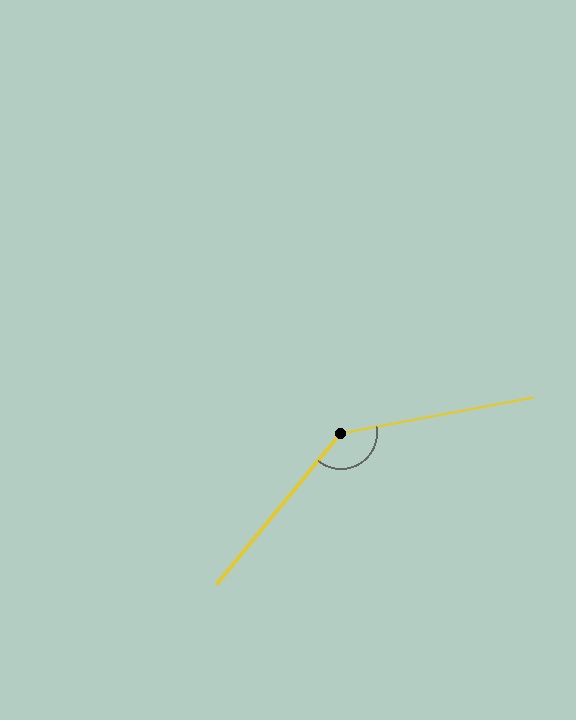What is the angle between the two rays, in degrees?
Approximately 140 degrees.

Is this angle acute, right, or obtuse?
It is obtuse.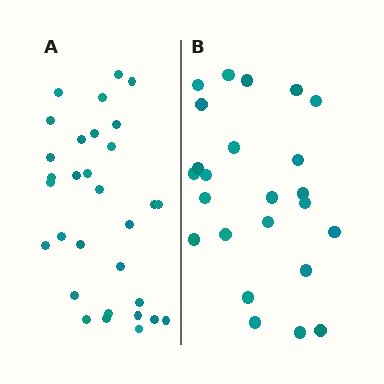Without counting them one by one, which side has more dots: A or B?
Region A (the left region) has more dots.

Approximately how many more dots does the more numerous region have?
Region A has roughly 8 or so more dots than region B.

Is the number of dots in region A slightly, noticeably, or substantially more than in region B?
Region A has noticeably more, but not dramatically so. The ratio is roughly 1.3 to 1.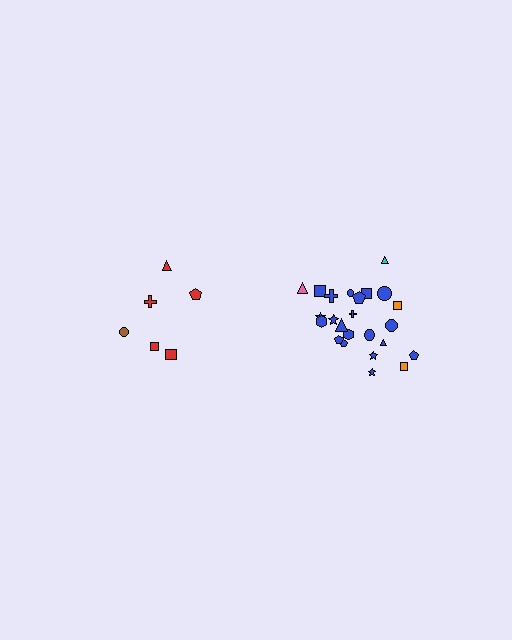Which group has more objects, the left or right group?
The right group.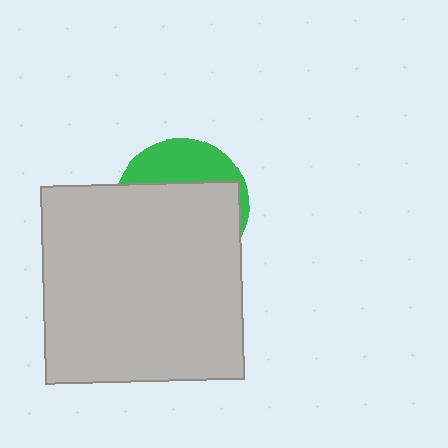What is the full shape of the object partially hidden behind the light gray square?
The partially hidden object is a green circle.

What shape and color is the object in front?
The object in front is a light gray square.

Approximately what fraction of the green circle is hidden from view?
Roughly 69% of the green circle is hidden behind the light gray square.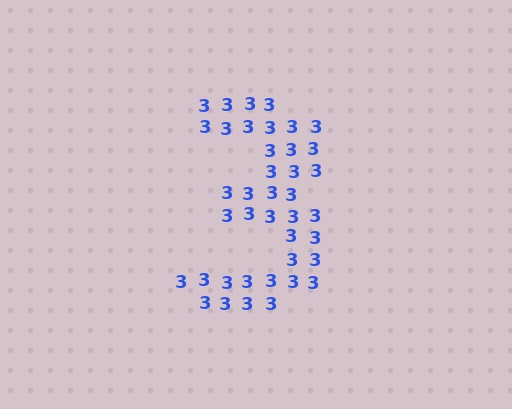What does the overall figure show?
The overall figure shows the digit 3.